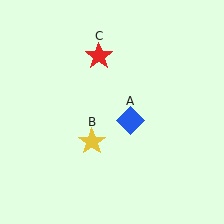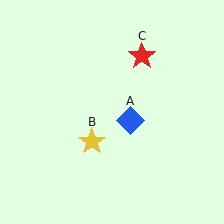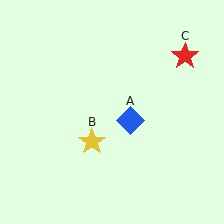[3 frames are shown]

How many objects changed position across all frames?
1 object changed position: red star (object C).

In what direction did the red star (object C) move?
The red star (object C) moved right.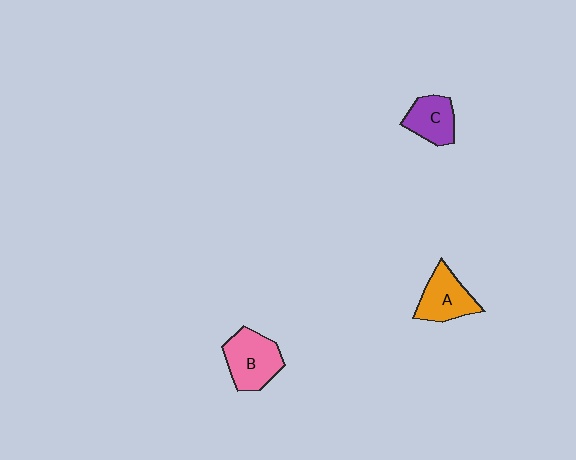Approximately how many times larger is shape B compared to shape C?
Approximately 1.4 times.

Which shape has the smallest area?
Shape C (purple).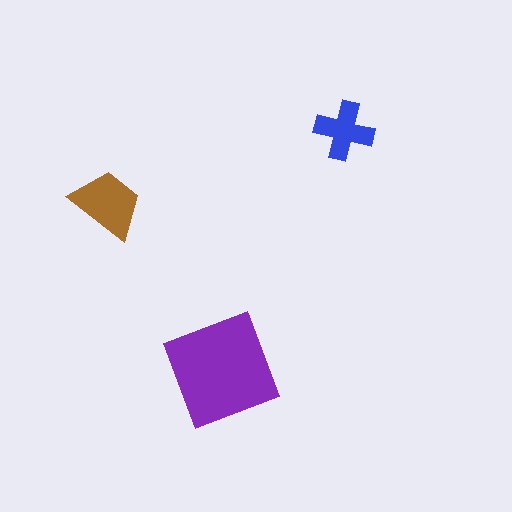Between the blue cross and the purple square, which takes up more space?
The purple square.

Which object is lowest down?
The purple square is bottommost.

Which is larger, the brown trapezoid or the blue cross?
The brown trapezoid.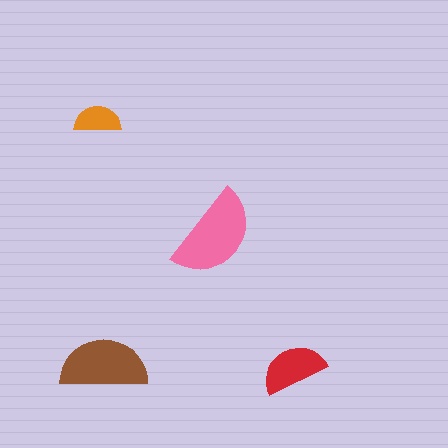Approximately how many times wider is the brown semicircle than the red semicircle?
About 1.5 times wider.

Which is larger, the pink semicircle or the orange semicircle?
The pink one.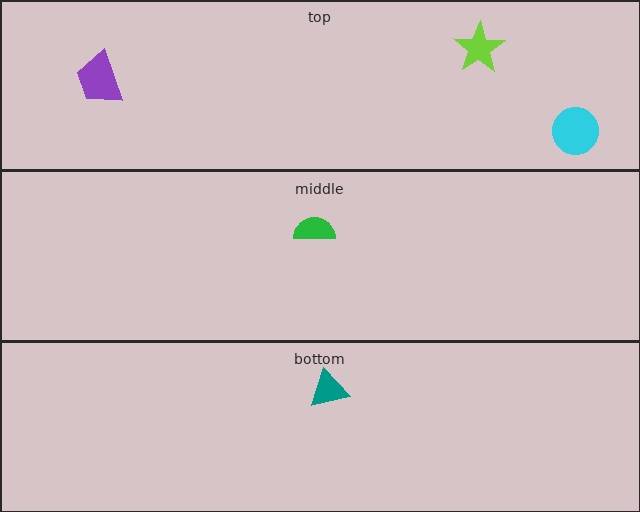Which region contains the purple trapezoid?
The top region.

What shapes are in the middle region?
The green semicircle.